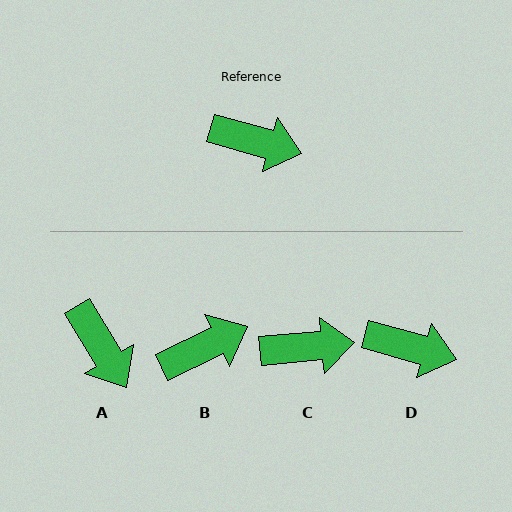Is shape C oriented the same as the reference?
No, it is off by about 21 degrees.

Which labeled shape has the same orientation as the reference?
D.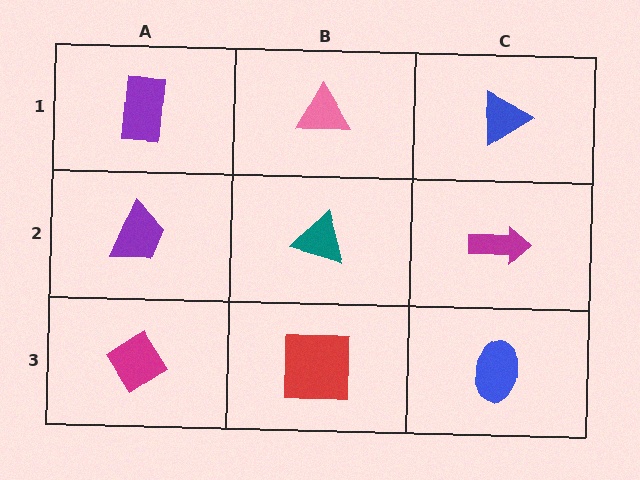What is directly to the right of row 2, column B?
A magenta arrow.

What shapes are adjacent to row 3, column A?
A purple trapezoid (row 2, column A), a red square (row 3, column B).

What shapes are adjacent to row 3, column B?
A teal triangle (row 2, column B), a magenta diamond (row 3, column A), a blue ellipse (row 3, column C).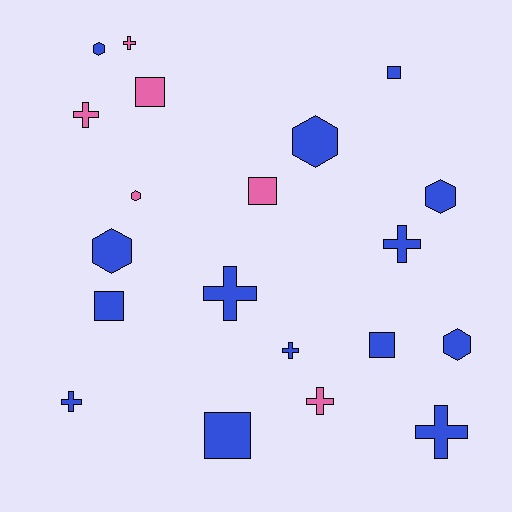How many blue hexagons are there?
There are 5 blue hexagons.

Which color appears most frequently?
Blue, with 14 objects.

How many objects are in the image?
There are 20 objects.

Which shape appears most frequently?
Cross, with 8 objects.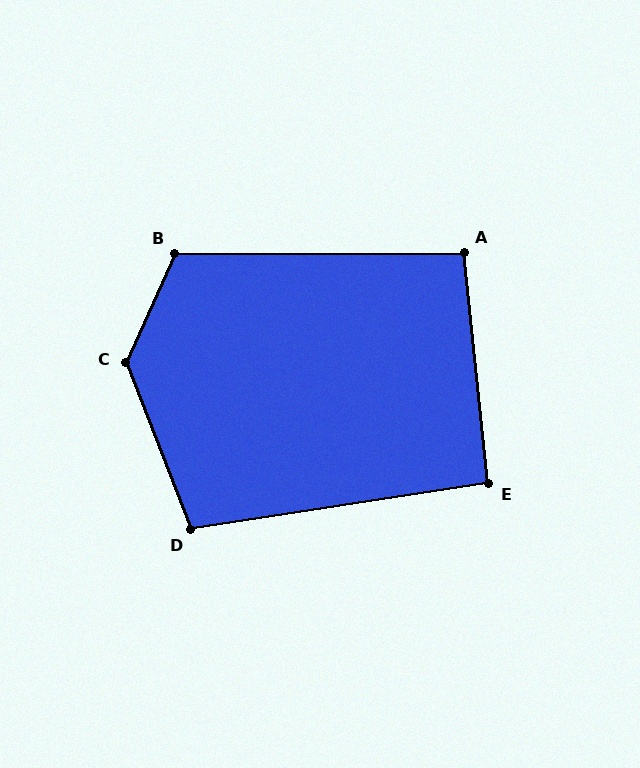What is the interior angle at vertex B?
Approximately 114 degrees (obtuse).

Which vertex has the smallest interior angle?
E, at approximately 93 degrees.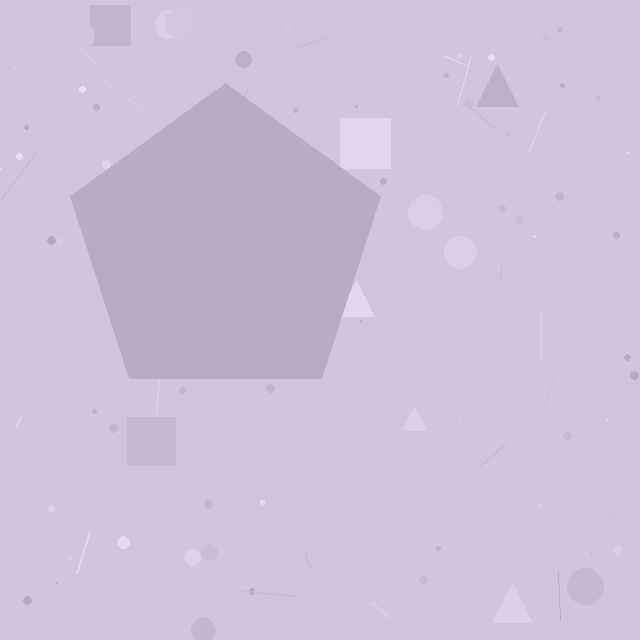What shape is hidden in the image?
A pentagon is hidden in the image.